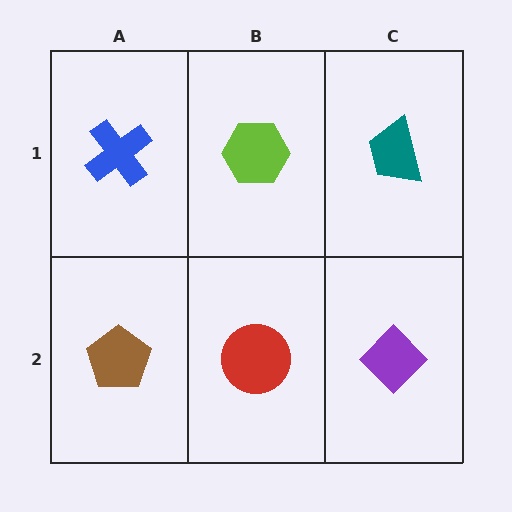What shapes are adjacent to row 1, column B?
A red circle (row 2, column B), a blue cross (row 1, column A), a teal trapezoid (row 1, column C).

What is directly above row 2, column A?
A blue cross.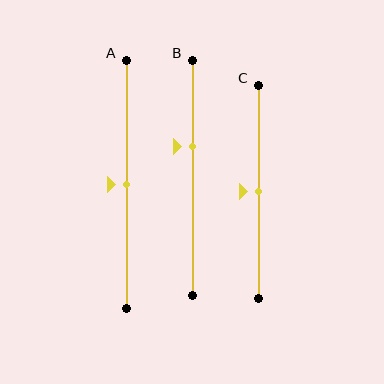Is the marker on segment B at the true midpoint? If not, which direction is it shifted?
No, the marker on segment B is shifted upward by about 13% of the segment length.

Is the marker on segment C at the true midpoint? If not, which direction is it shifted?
Yes, the marker on segment C is at the true midpoint.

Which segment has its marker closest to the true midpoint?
Segment A has its marker closest to the true midpoint.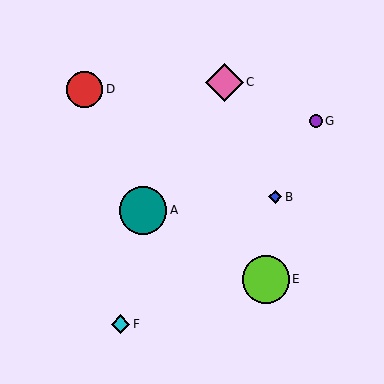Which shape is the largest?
The teal circle (labeled A) is the largest.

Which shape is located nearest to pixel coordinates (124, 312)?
The cyan diamond (labeled F) at (121, 324) is nearest to that location.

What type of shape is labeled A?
Shape A is a teal circle.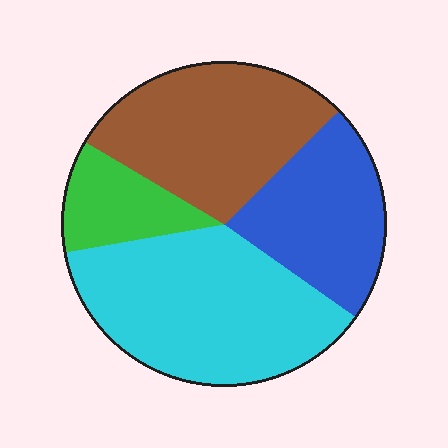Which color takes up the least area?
Green, at roughly 10%.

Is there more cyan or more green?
Cyan.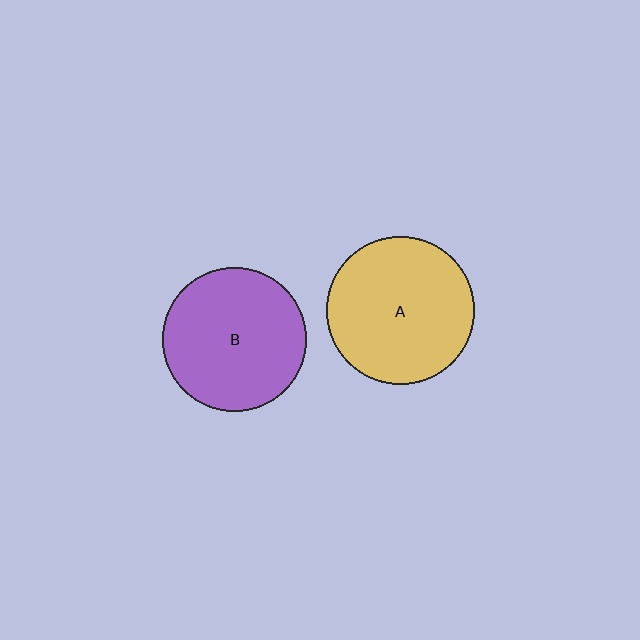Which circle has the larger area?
Circle A (yellow).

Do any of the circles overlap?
No, none of the circles overlap.